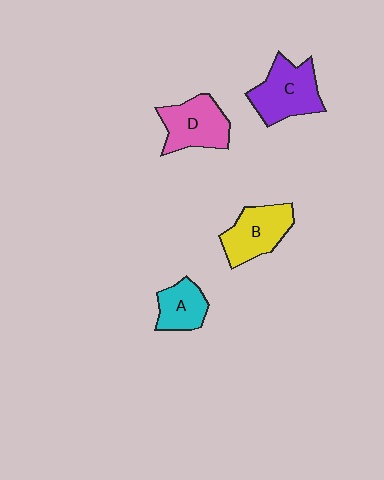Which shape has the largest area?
Shape C (purple).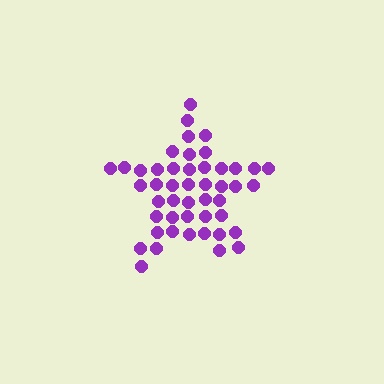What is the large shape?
The large shape is a star.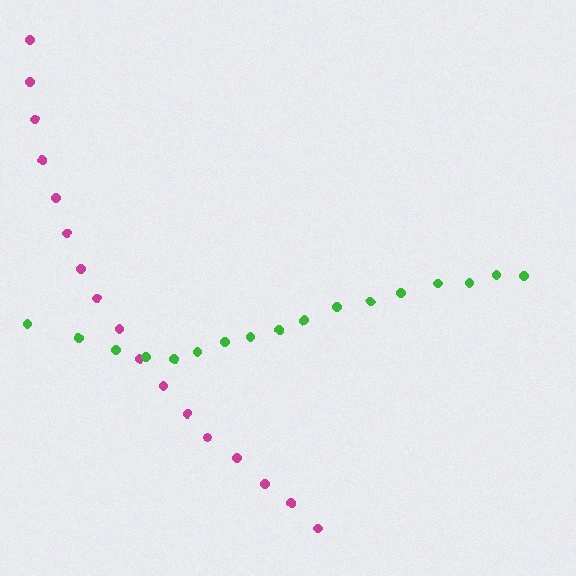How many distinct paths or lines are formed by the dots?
There are 2 distinct paths.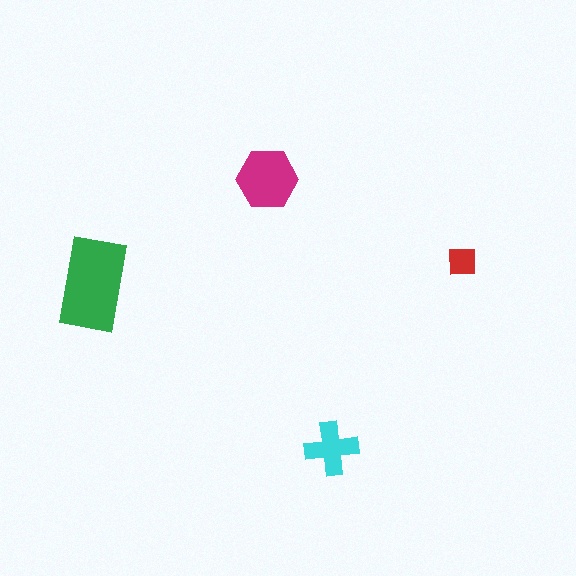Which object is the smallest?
The red square.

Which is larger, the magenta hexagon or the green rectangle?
The green rectangle.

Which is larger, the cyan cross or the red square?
The cyan cross.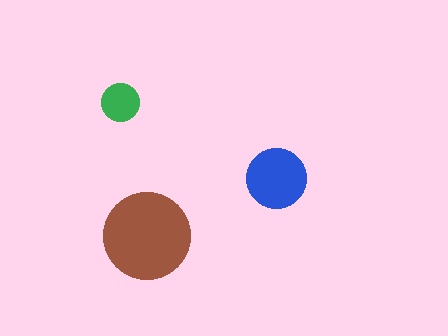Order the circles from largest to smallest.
the brown one, the blue one, the green one.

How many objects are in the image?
There are 3 objects in the image.